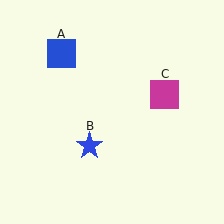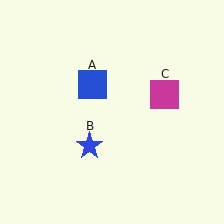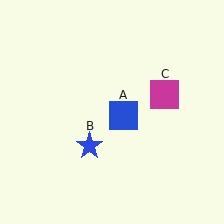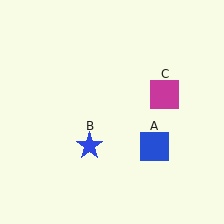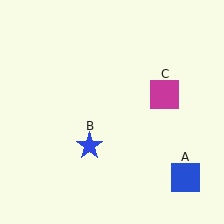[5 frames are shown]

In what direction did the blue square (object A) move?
The blue square (object A) moved down and to the right.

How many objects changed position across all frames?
1 object changed position: blue square (object A).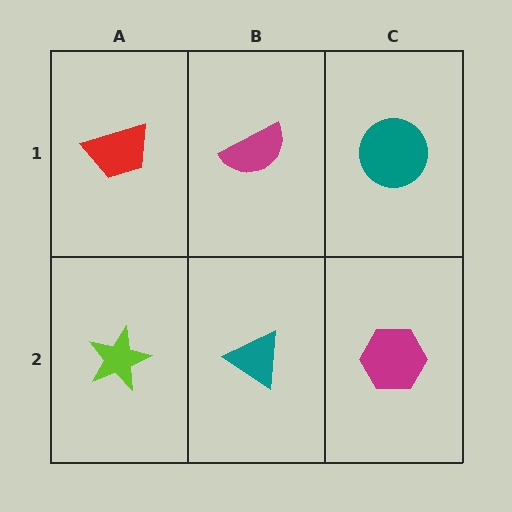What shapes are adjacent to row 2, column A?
A red trapezoid (row 1, column A), a teal triangle (row 2, column B).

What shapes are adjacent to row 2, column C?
A teal circle (row 1, column C), a teal triangle (row 2, column B).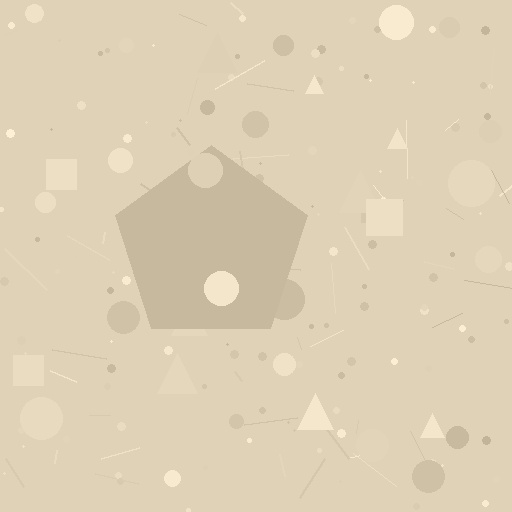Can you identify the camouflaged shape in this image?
The camouflaged shape is a pentagon.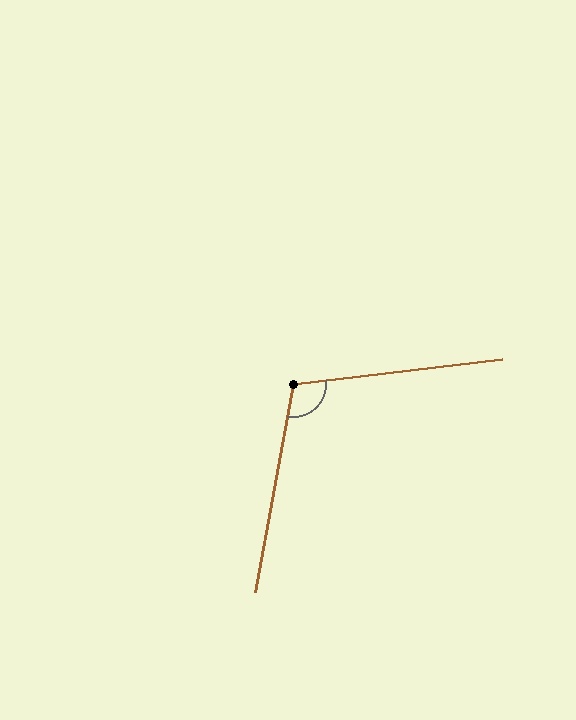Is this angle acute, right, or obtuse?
It is obtuse.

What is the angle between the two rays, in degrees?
Approximately 107 degrees.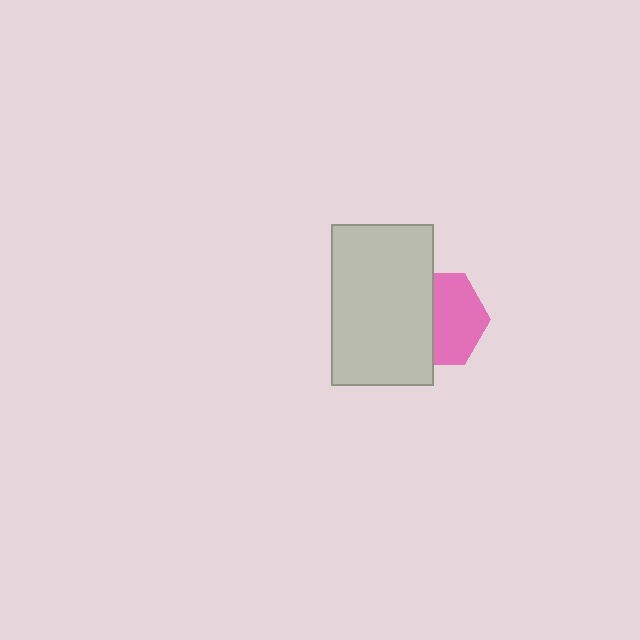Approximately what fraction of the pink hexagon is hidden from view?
Roughly 44% of the pink hexagon is hidden behind the light gray rectangle.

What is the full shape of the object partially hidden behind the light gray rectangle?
The partially hidden object is a pink hexagon.